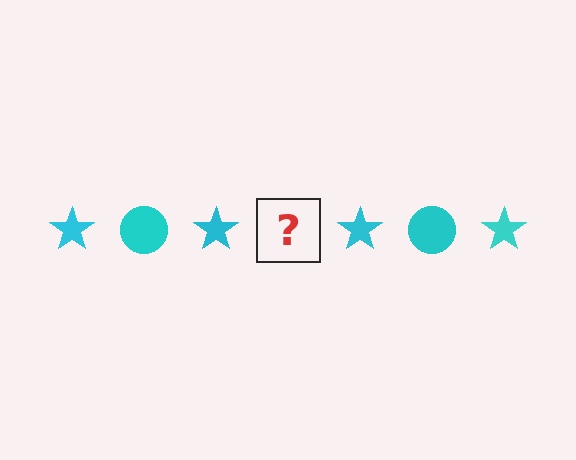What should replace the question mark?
The question mark should be replaced with a cyan circle.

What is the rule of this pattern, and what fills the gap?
The rule is that the pattern cycles through star, circle shapes in cyan. The gap should be filled with a cyan circle.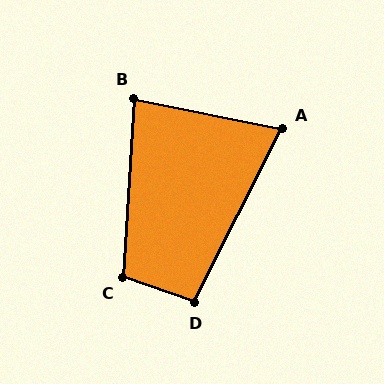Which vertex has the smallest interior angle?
A, at approximately 75 degrees.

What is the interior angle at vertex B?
Approximately 82 degrees (acute).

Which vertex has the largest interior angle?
C, at approximately 105 degrees.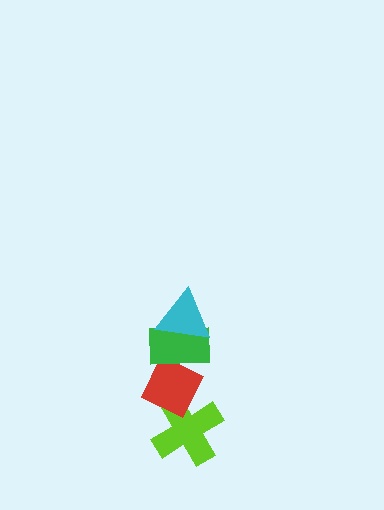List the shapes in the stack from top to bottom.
From top to bottom: the cyan triangle, the green rectangle, the red diamond, the lime cross.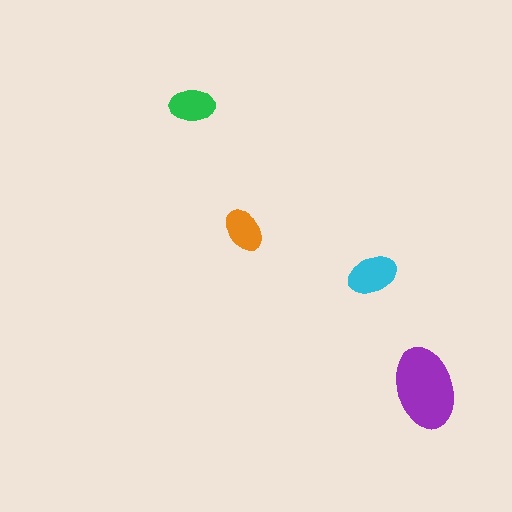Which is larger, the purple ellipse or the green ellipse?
The purple one.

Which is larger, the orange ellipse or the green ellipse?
The green one.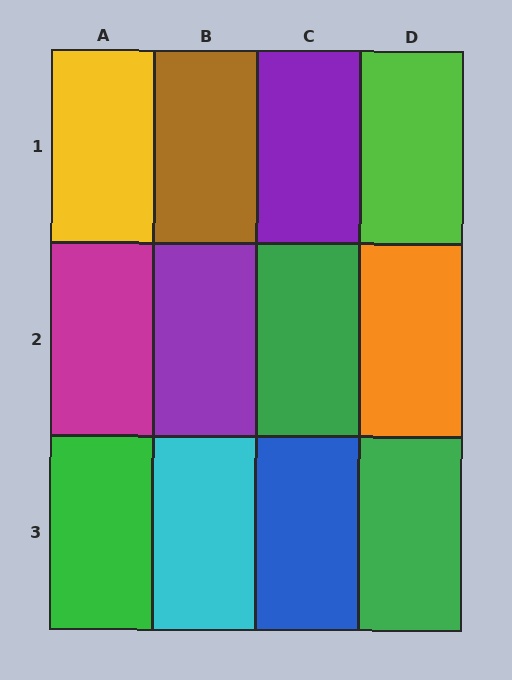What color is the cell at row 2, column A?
Magenta.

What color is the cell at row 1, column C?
Purple.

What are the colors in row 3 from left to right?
Green, cyan, blue, green.